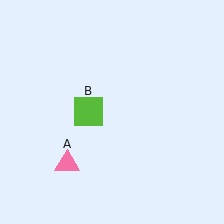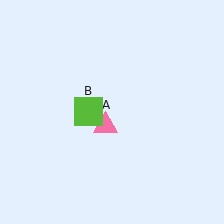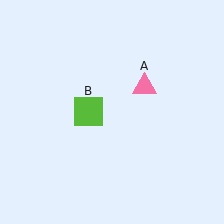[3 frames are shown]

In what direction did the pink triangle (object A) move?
The pink triangle (object A) moved up and to the right.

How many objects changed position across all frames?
1 object changed position: pink triangle (object A).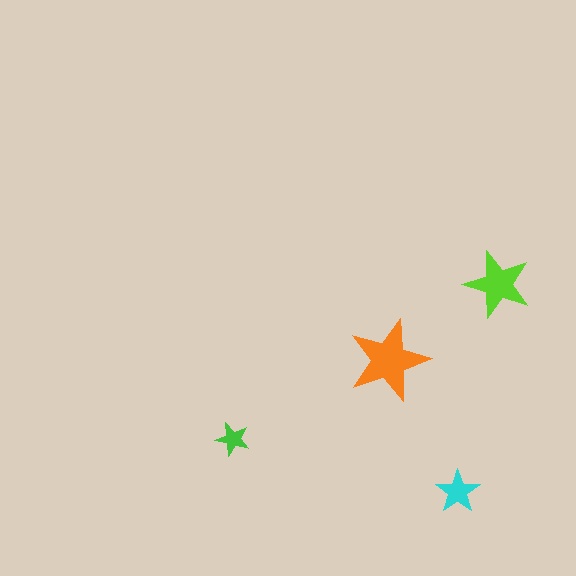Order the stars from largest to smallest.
the orange one, the lime one, the cyan one, the green one.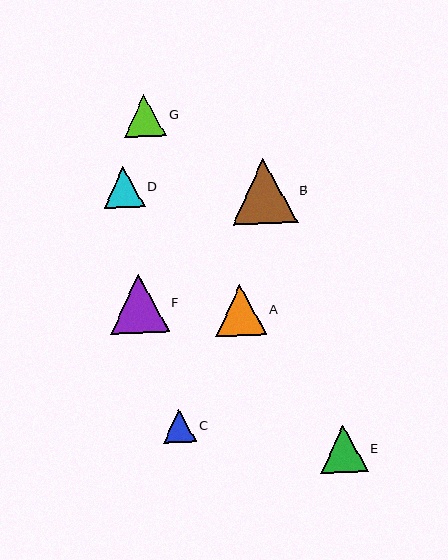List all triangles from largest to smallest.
From largest to smallest: B, F, A, E, G, D, C.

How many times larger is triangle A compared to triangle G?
Triangle A is approximately 1.2 times the size of triangle G.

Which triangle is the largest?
Triangle B is the largest with a size of approximately 65 pixels.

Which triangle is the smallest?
Triangle C is the smallest with a size of approximately 33 pixels.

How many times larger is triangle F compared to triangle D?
Triangle F is approximately 1.4 times the size of triangle D.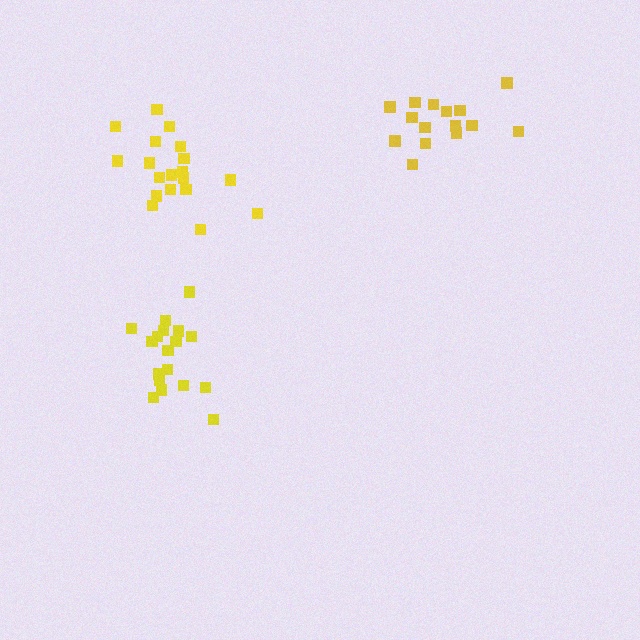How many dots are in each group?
Group 1: 15 dots, Group 2: 18 dots, Group 3: 19 dots (52 total).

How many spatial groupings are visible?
There are 3 spatial groupings.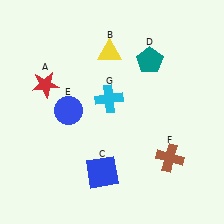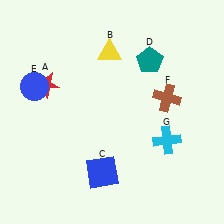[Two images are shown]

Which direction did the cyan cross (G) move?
The cyan cross (G) moved right.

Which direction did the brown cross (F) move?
The brown cross (F) moved up.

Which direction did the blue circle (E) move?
The blue circle (E) moved left.